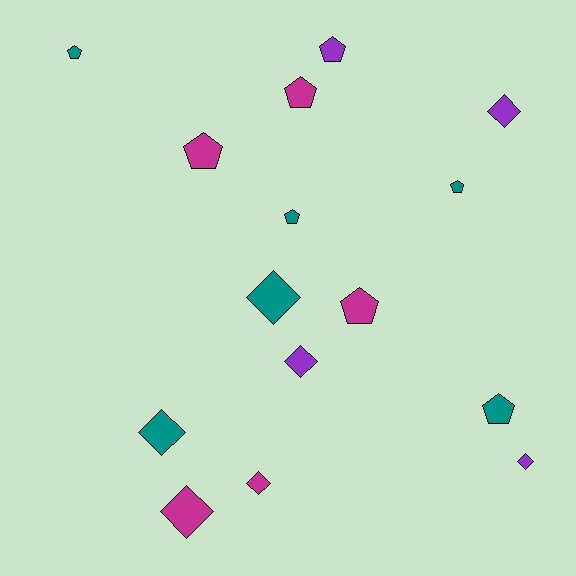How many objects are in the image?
There are 15 objects.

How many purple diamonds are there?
There are 3 purple diamonds.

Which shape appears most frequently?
Pentagon, with 8 objects.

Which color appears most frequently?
Teal, with 6 objects.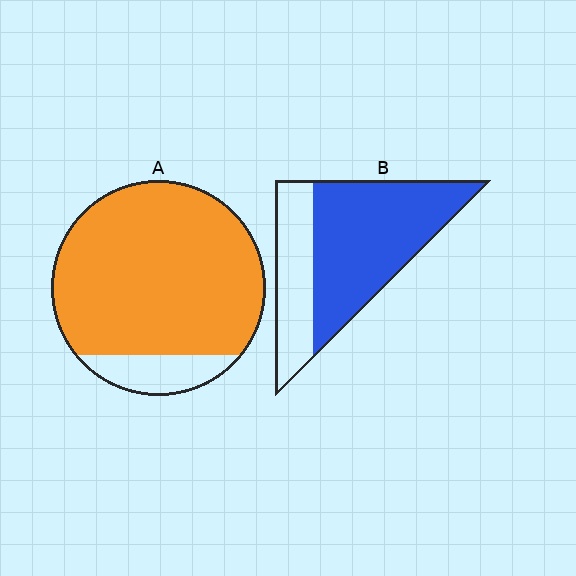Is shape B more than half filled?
Yes.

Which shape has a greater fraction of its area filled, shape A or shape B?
Shape A.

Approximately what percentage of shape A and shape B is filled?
A is approximately 85% and B is approximately 70%.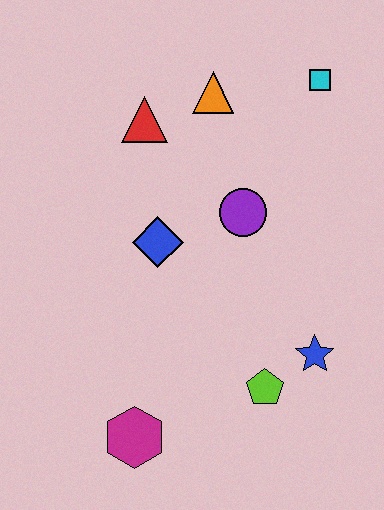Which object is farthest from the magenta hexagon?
The cyan square is farthest from the magenta hexagon.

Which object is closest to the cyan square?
The orange triangle is closest to the cyan square.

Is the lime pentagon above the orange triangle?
No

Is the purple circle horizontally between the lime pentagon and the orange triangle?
Yes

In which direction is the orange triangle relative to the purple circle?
The orange triangle is above the purple circle.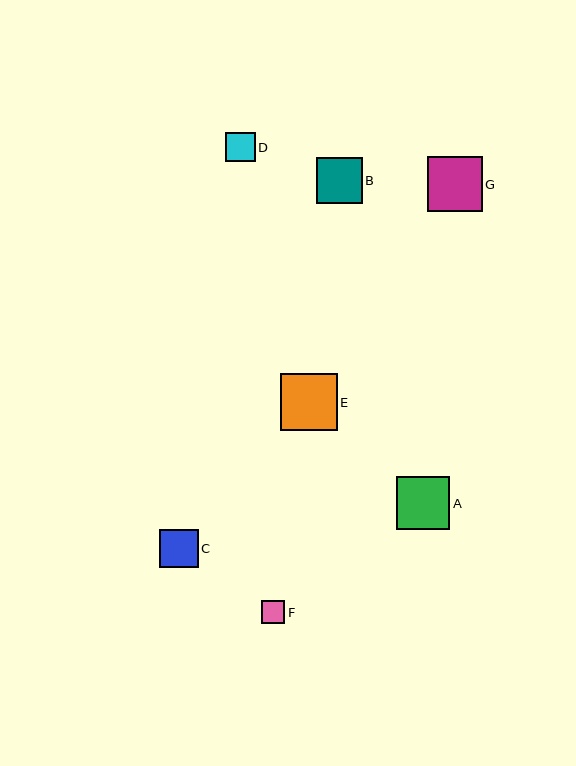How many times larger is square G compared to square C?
Square G is approximately 1.4 times the size of square C.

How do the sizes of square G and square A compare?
Square G and square A are approximately the same size.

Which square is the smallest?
Square F is the smallest with a size of approximately 24 pixels.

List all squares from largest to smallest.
From largest to smallest: E, G, A, B, C, D, F.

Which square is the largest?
Square E is the largest with a size of approximately 57 pixels.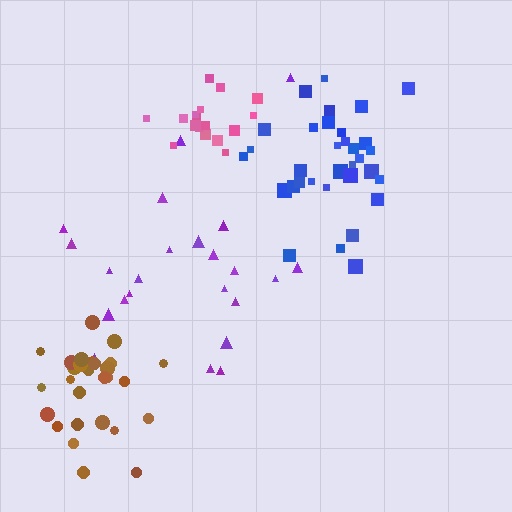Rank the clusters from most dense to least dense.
pink, brown, blue, purple.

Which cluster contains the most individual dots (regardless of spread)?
Blue (33).